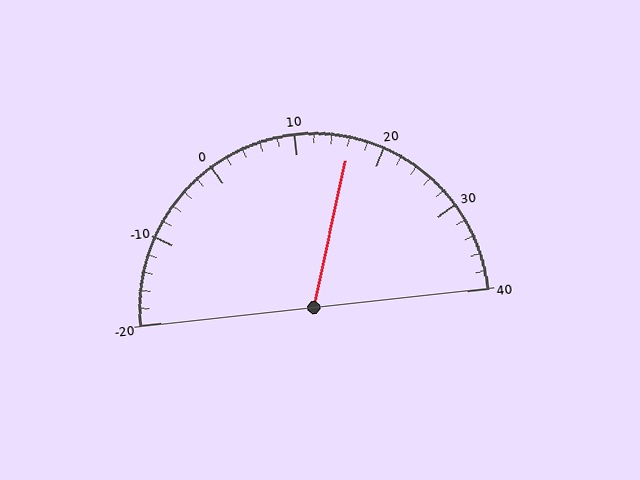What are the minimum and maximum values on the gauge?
The gauge ranges from -20 to 40.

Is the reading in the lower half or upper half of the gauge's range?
The reading is in the upper half of the range (-20 to 40).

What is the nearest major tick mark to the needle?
The nearest major tick mark is 20.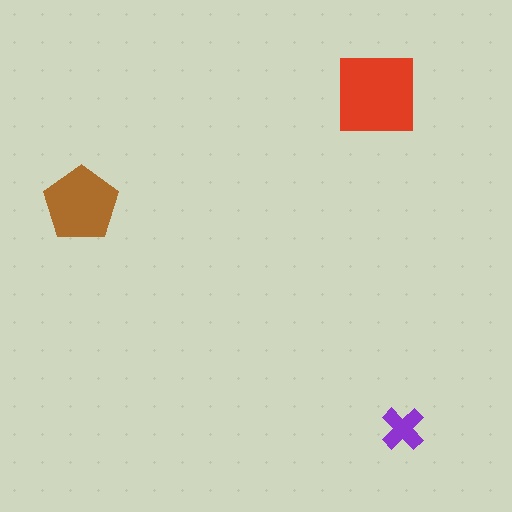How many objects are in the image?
There are 3 objects in the image.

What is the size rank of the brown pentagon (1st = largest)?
2nd.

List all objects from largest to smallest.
The red square, the brown pentagon, the purple cross.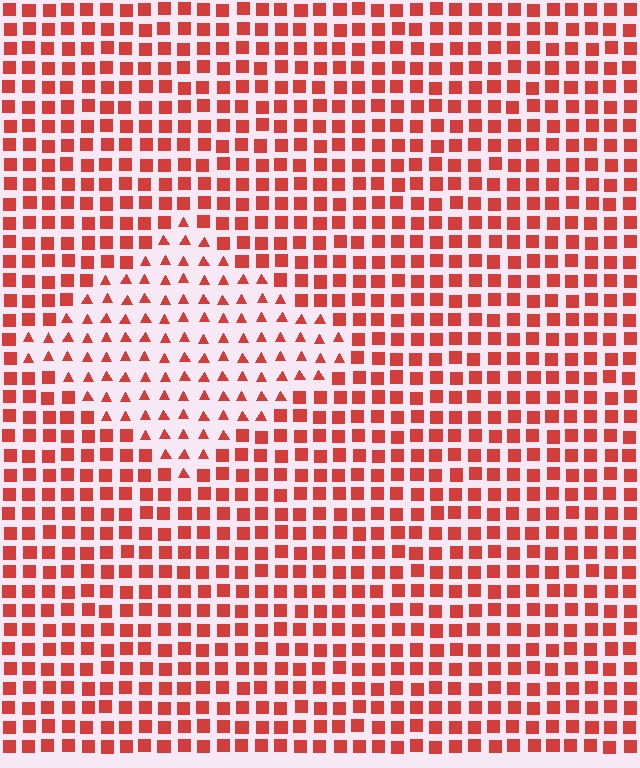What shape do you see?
I see a diamond.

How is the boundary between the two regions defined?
The boundary is defined by a change in element shape: triangles inside vs. squares outside. All elements share the same color and spacing.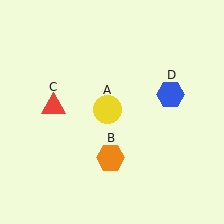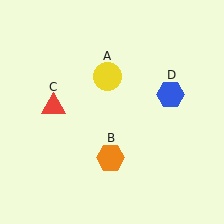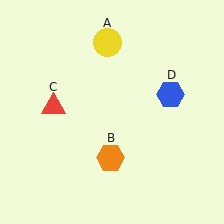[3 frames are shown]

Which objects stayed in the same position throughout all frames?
Orange hexagon (object B) and red triangle (object C) and blue hexagon (object D) remained stationary.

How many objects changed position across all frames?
1 object changed position: yellow circle (object A).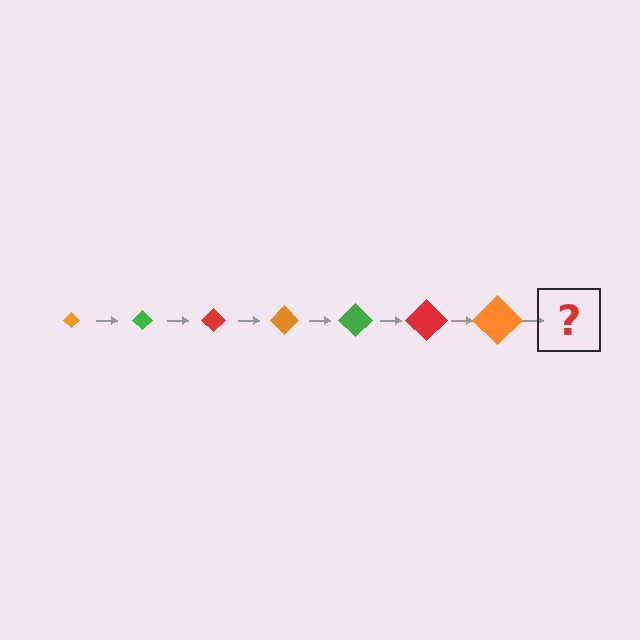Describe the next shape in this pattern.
It should be a green diamond, larger than the previous one.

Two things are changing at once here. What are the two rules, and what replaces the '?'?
The two rules are that the diamond grows larger each step and the color cycles through orange, green, and red. The '?' should be a green diamond, larger than the previous one.